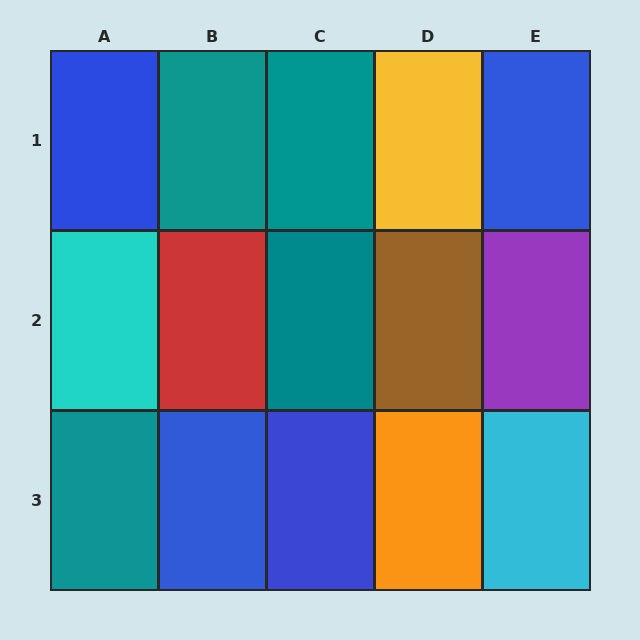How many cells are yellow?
1 cell is yellow.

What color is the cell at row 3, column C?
Blue.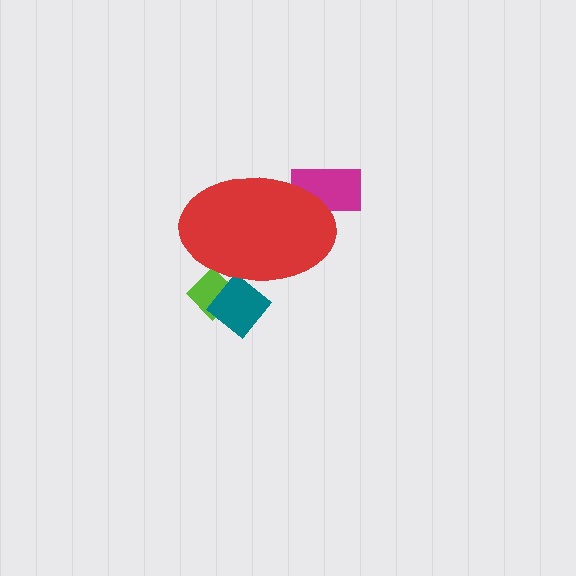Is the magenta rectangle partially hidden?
Yes, the magenta rectangle is partially hidden behind the red ellipse.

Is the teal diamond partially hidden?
Yes, the teal diamond is partially hidden behind the red ellipse.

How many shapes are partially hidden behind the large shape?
3 shapes are partially hidden.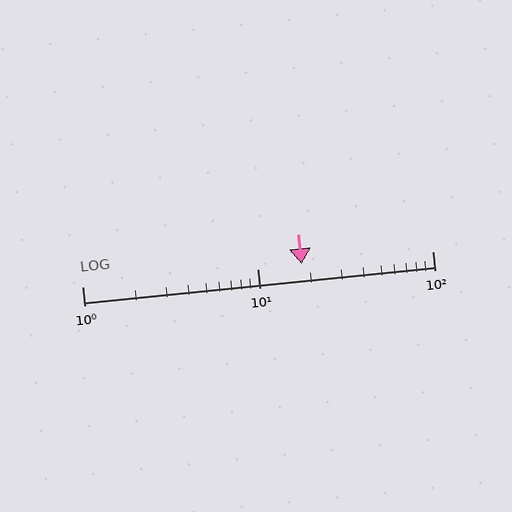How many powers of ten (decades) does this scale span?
The scale spans 2 decades, from 1 to 100.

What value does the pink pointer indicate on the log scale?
The pointer indicates approximately 18.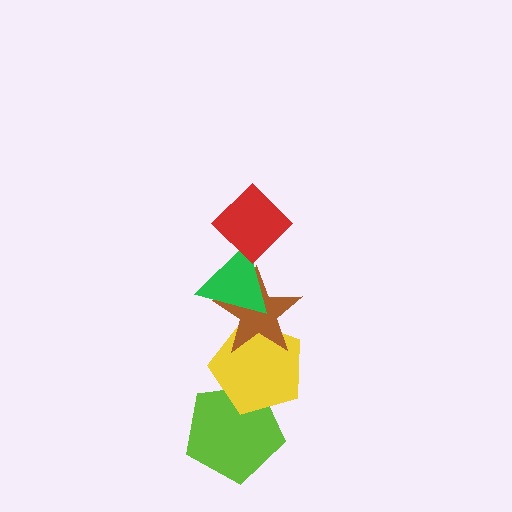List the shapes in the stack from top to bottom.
From top to bottom: the red diamond, the green triangle, the brown star, the yellow pentagon, the lime pentagon.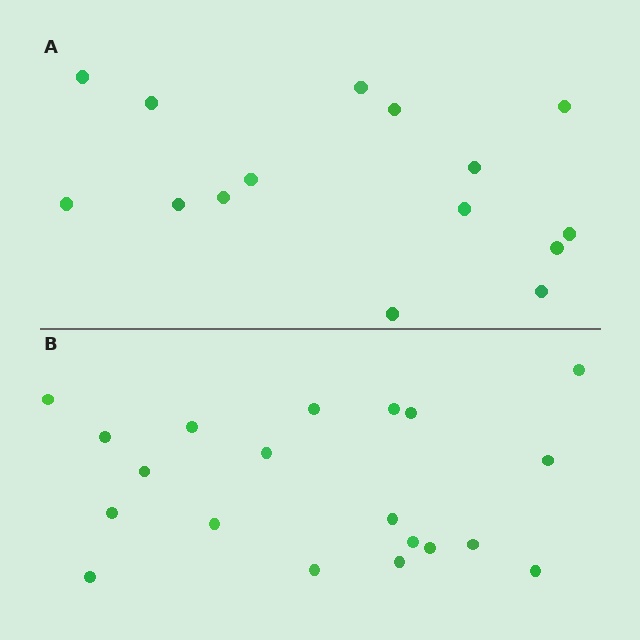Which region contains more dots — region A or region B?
Region B (the bottom region) has more dots.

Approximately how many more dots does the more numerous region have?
Region B has about 5 more dots than region A.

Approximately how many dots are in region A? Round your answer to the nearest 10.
About 20 dots. (The exact count is 15, which rounds to 20.)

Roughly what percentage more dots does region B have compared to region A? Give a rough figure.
About 35% more.